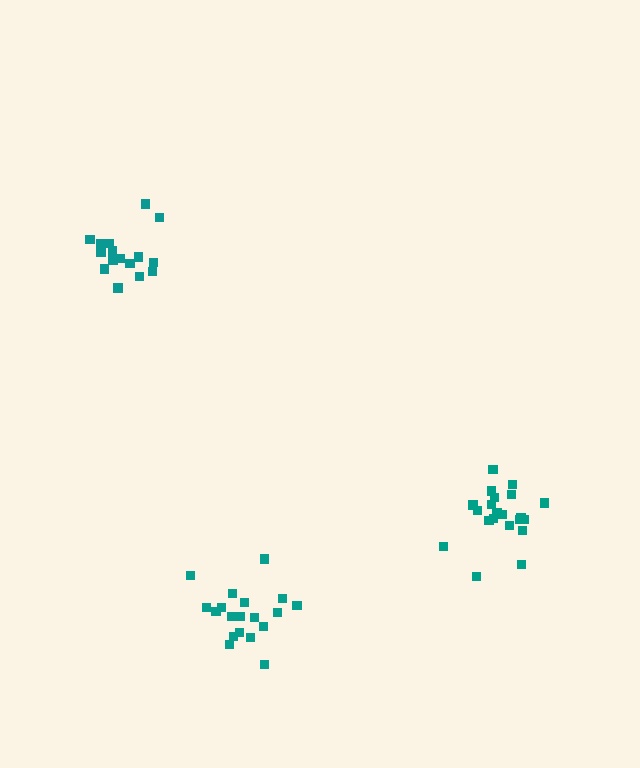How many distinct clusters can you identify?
There are 3 distinct clusters.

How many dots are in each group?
Group 1: 21 dots, Group 2: 16 dots, Group 3: 20 dots (57 total).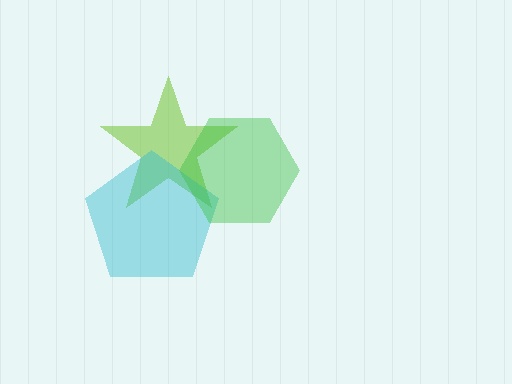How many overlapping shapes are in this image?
There are 3 overlapping shapes in the image.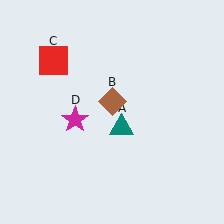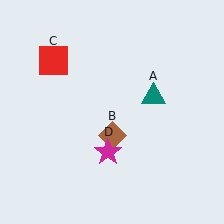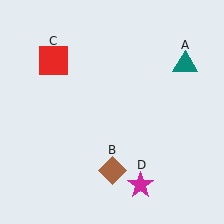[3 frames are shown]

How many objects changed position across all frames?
3 objects changed position: teal triangle (object A), brown diamond (object B), magenta star (object D).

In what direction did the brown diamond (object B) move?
The brown diamond (object B) moved down.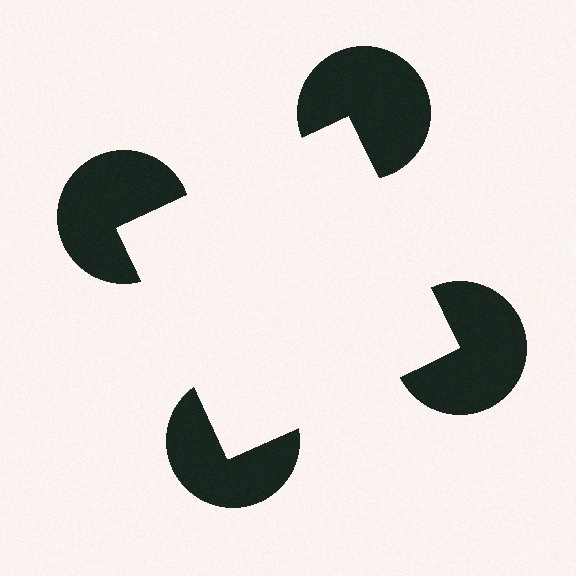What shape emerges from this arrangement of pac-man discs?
An illusory square — its edges are inferred from the aligned wedge cuts in the pac-man discs, not physically drawn.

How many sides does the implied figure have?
4 sides.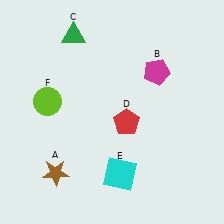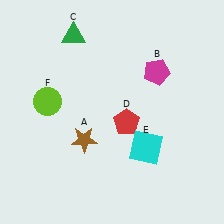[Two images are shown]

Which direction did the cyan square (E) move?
The cyan square (E) moved up.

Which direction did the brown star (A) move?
The brown star (A) moved up.